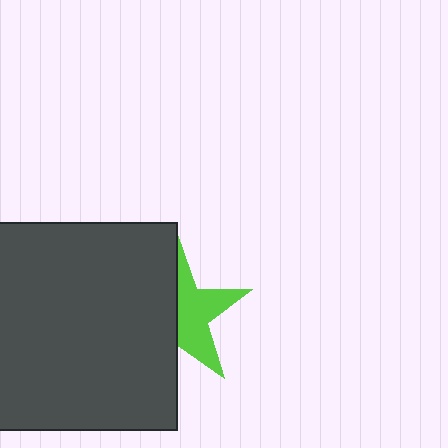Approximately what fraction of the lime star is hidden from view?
Roughly 50% of the lime star is hidden behind the dark gray square.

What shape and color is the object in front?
The object in front is a dark gray square.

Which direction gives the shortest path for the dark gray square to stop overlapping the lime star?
Moving left gives the shortest separation.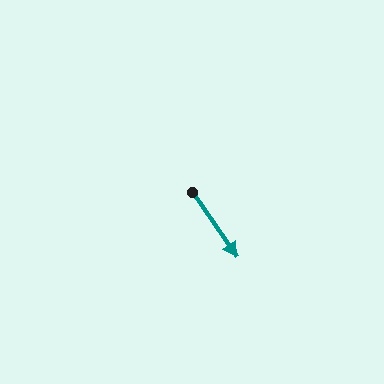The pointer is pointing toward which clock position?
Roughly 5 o'clock.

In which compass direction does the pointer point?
Southeast.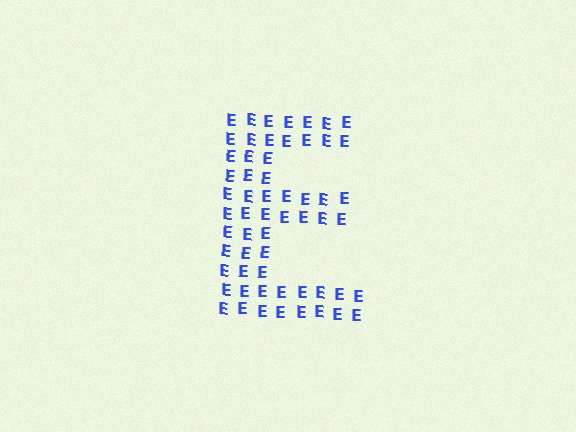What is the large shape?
The large shape is the letter E.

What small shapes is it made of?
It is made of small letter E's.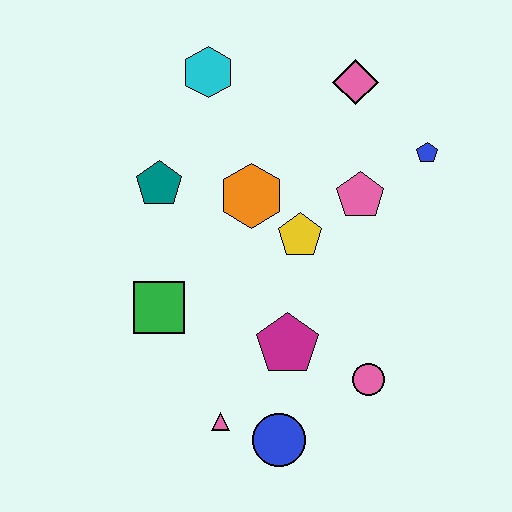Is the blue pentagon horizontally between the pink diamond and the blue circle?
No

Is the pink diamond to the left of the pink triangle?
No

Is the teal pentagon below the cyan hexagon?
Yes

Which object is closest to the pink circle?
The magenta pentagon is closest to the pink circle.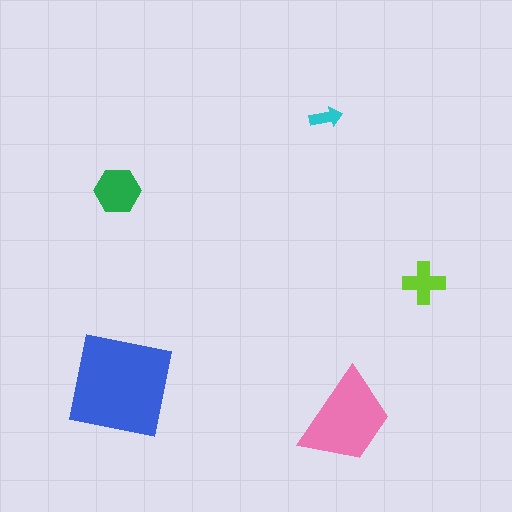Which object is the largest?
The blue square.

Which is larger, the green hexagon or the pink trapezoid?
The pink trapezoid.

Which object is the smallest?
The cyan arrow.